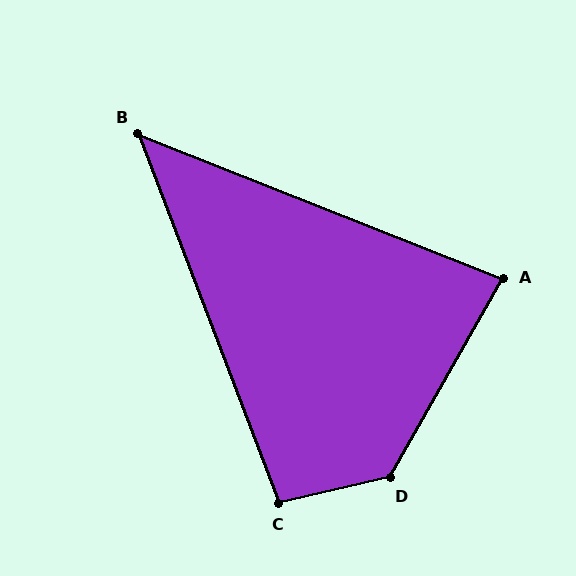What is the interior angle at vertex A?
Approximately 82 degrees (acute).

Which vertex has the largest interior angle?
D, at approximately 133 degrees.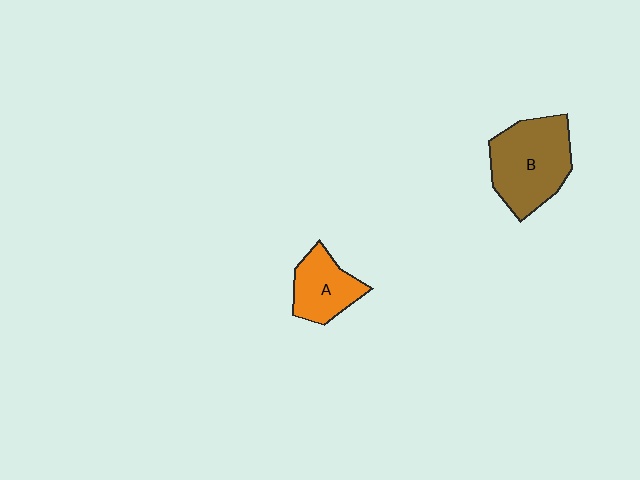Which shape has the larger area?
Shape B (brown).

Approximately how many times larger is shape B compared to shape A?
Approximately 1.7 times.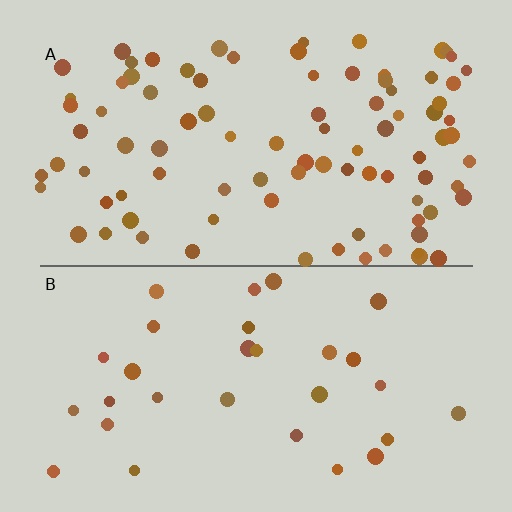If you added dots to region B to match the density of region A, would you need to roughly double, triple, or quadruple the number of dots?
Approximately triple.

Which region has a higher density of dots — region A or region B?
A (the top).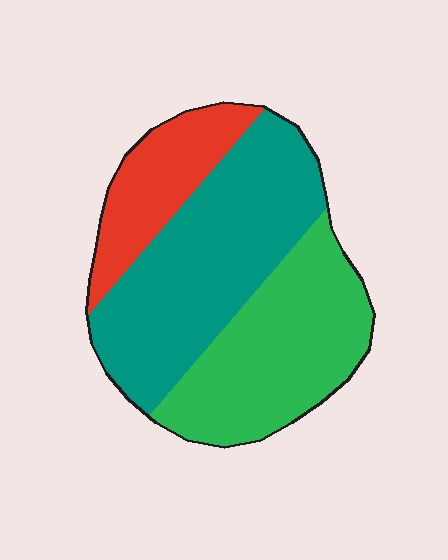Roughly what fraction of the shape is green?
Green takes up about three eighths (3/8) of the shape.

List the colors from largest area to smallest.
From largest to smallest: teal, green, red.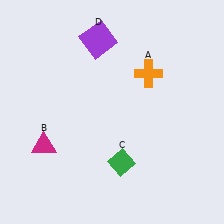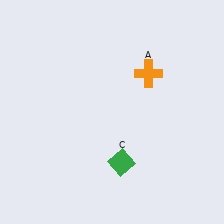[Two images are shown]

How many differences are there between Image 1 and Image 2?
There are 2 differences between the two images.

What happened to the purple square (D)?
The purple square (D) was removed in Image 2. It was in the top-left area of Image 1.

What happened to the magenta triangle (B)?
The magenta triangle (B) was removed in Image 2. It was in the bottom-left area of Image 1.